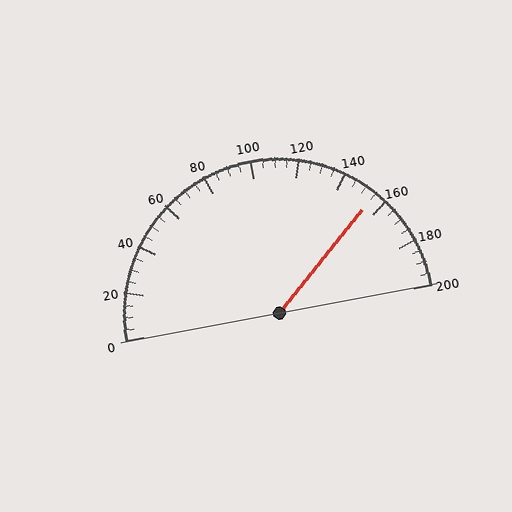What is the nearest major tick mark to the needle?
The nearest major tick mark is 160.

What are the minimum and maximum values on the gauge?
The gauge ranges from 0 to 200.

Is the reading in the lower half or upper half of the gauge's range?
The reading is in the upper half of the range (0 to 200).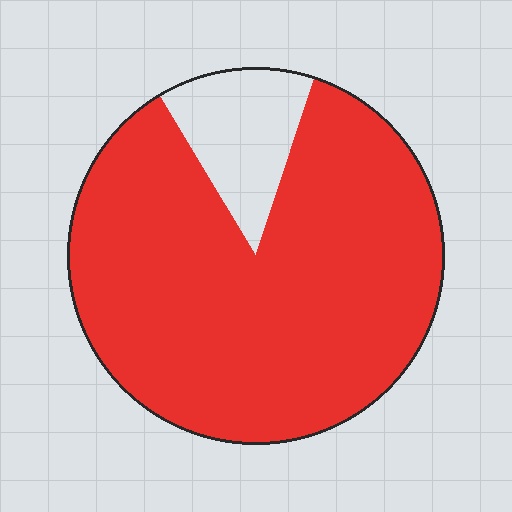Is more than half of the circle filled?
Yes.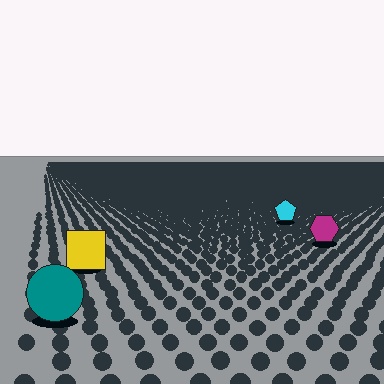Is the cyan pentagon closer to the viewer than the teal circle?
No. The teal circle is closer — you can tell from the texture gradient: the ground texture is coarser near it.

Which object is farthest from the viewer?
The cyan pentagon is farthest from the viewer. It appears smaller and the ground texture around it is denser.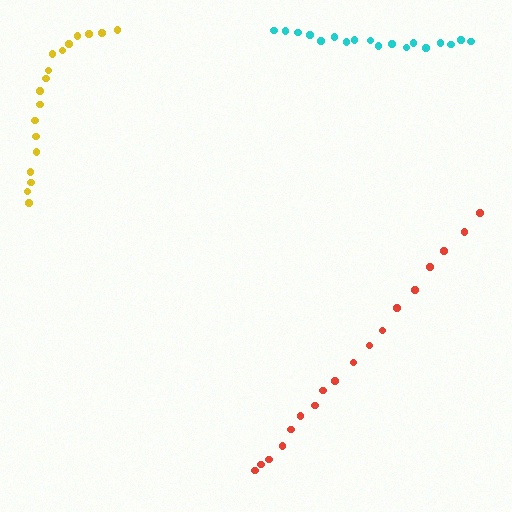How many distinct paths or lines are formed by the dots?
There are 3 distinct paths.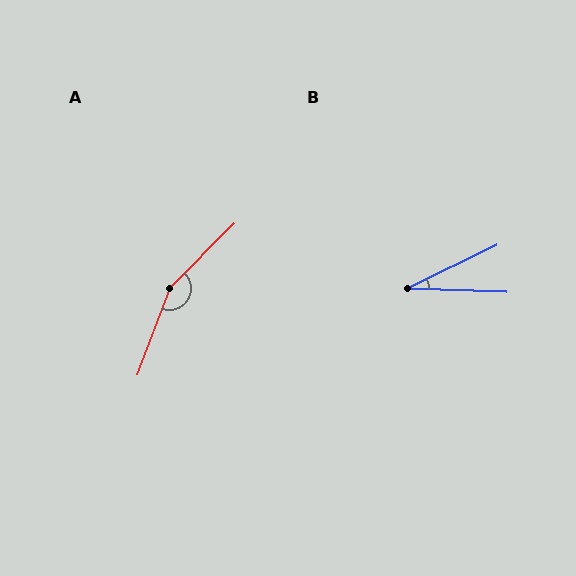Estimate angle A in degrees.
Approximately 156 degrees.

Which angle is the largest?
A, at approximately 156 degrees.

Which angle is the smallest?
B, at approximately 28 degrees.